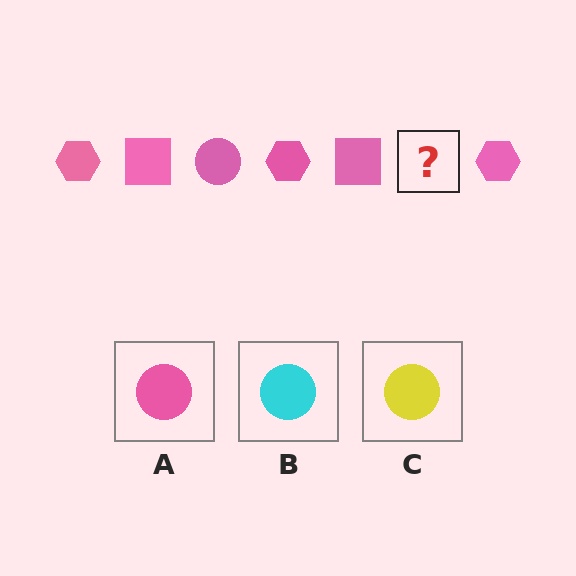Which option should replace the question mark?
Option A.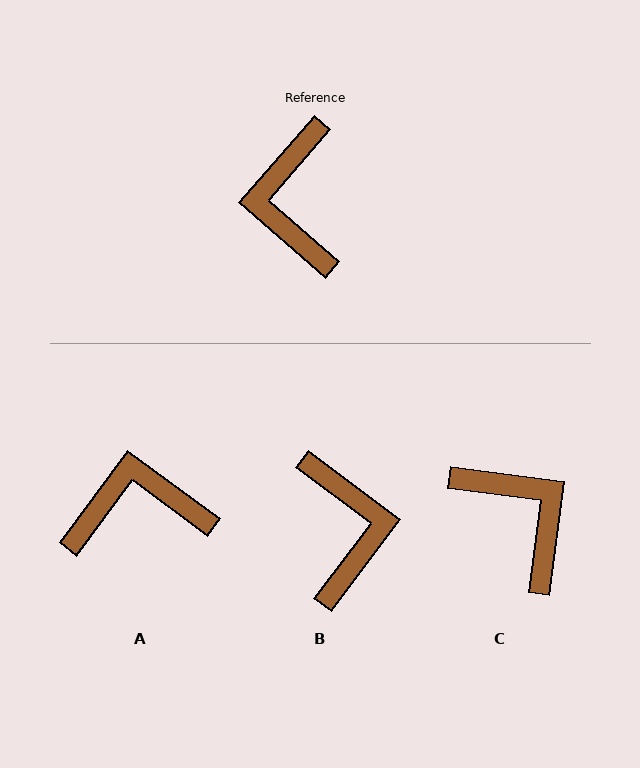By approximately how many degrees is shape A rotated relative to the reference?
Approximately 85 degrees clockwise.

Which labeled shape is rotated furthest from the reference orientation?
B, about 176 degrees away.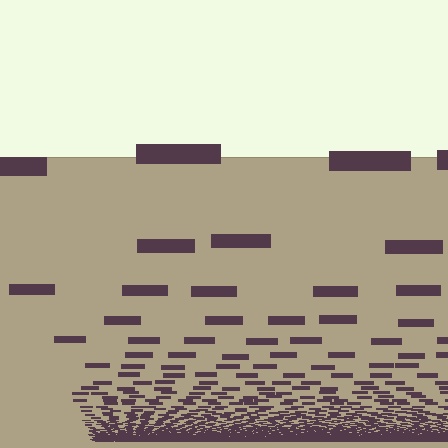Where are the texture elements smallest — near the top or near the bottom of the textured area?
Near the bottom.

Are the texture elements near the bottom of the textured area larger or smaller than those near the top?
Smaller. The gradient is inverted — elements near the bottom are smaller and denser.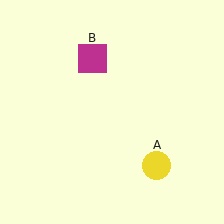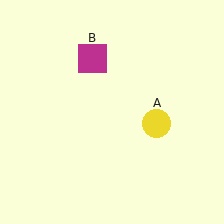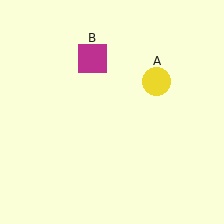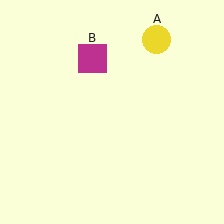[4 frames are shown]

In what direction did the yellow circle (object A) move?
The yellow circle (object A) moved up.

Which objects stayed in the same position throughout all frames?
Magenta square (object B) remained stationary.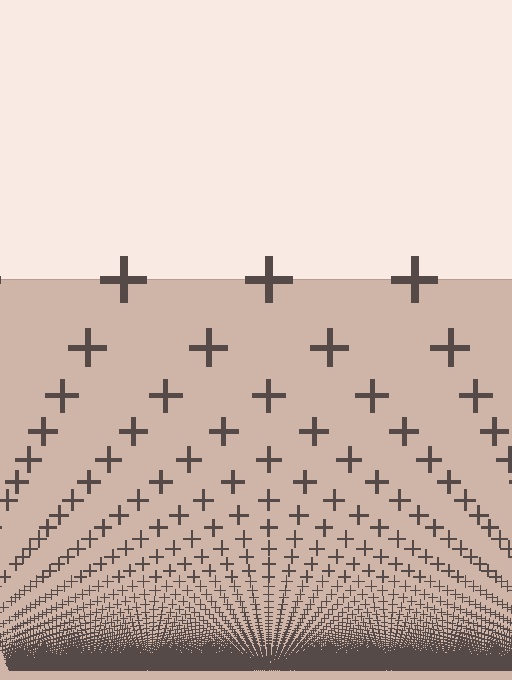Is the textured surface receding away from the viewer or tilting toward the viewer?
The surface appears to tilt toward the viewer. Texture elements get larger and sparser toward the top.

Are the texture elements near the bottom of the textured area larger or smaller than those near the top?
Smaller. The gradient is inverted — elements near the bottom are smaller and denser.